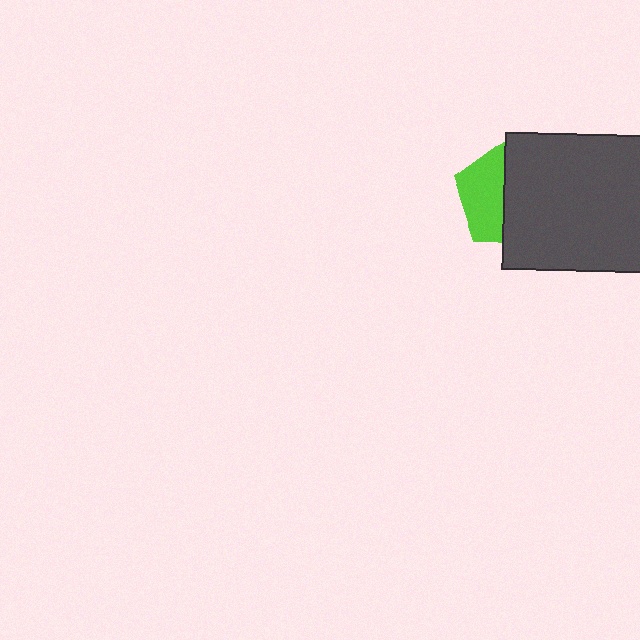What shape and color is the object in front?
The object in front is a dark gray rectangle.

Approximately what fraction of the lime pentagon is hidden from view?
Roughly 58% of the lime pentagon is hidden behind the dark gray rectangle.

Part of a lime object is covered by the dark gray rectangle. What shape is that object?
It is a pentagon.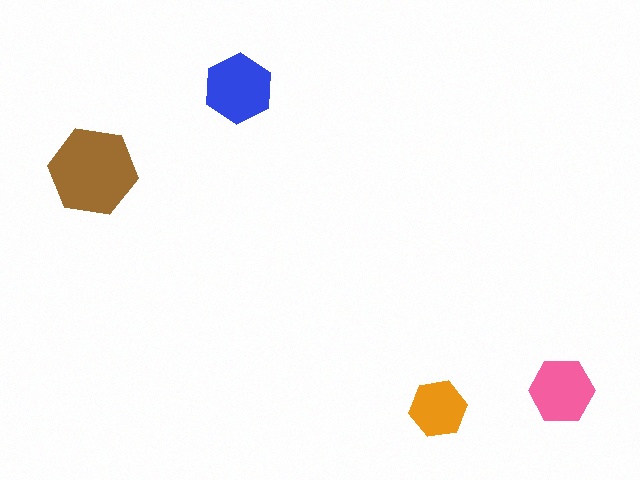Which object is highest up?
The blue hexagon is topmost.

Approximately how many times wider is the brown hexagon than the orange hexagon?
About 1.5 times wider.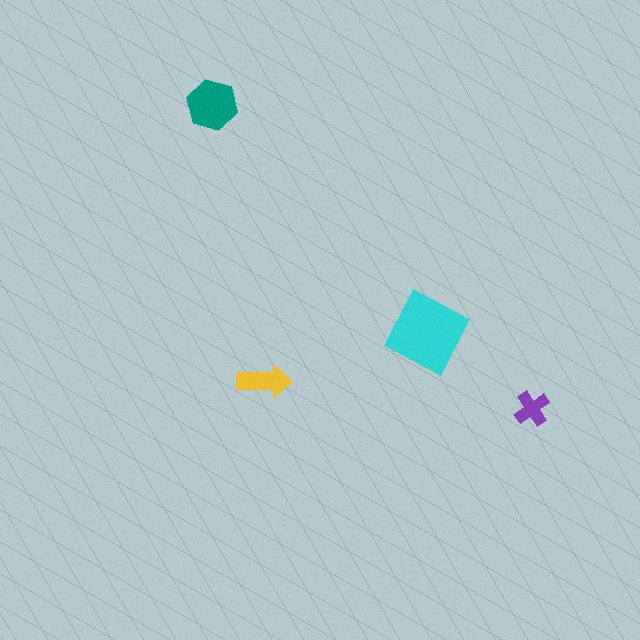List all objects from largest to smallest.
The cyan diamond, the teal hexagon, the yellow arrow, the purple cross.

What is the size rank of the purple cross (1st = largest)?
4th.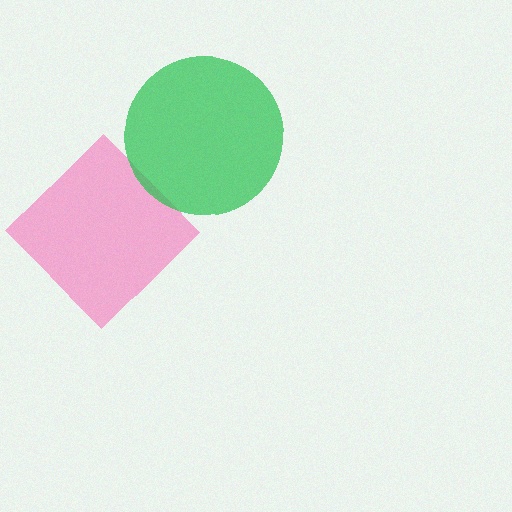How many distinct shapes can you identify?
There are 2 distinct shapes: a pink diamond, a green circle.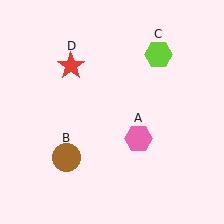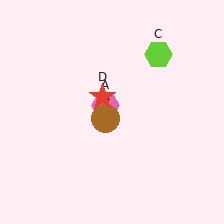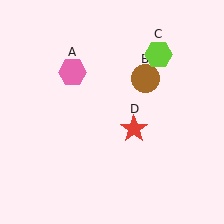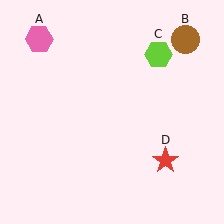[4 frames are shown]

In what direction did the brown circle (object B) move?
The brown circle (object B) moved up and to the right.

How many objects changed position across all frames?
3 objects changed position: pink hexagon (object A), brown circle (object B), red star (object D).